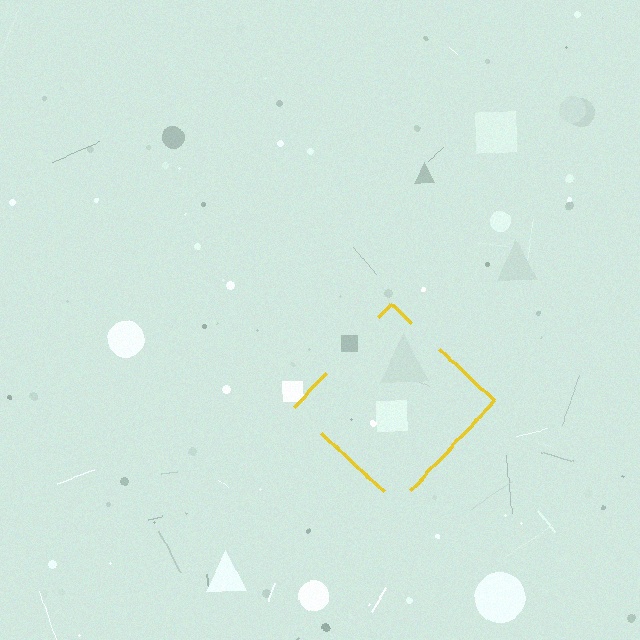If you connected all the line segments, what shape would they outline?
They would outline a diamond.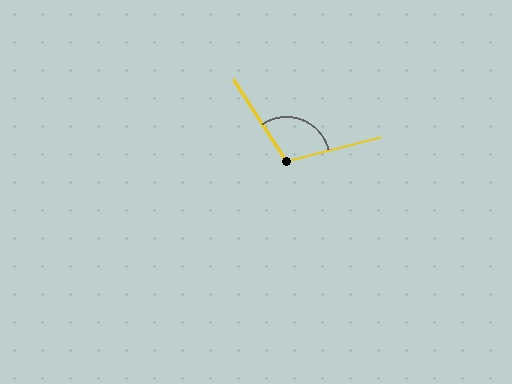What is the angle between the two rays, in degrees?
Approximately 109 degrees.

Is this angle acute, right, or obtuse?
It is obtuse.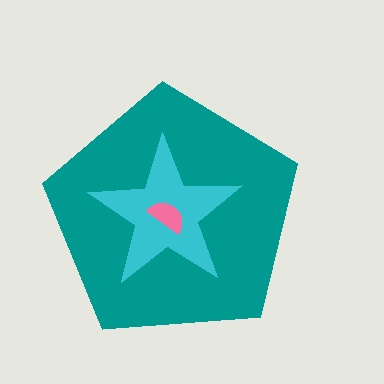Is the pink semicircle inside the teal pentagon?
Yes.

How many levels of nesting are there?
3.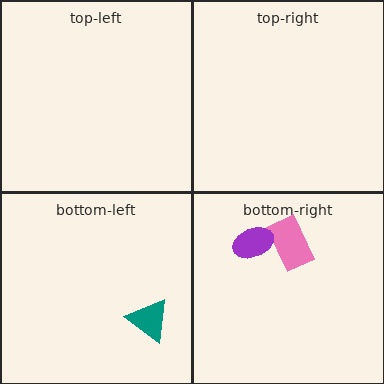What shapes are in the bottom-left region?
The teal triangle.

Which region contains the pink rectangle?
The bottom-right region.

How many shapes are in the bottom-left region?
1.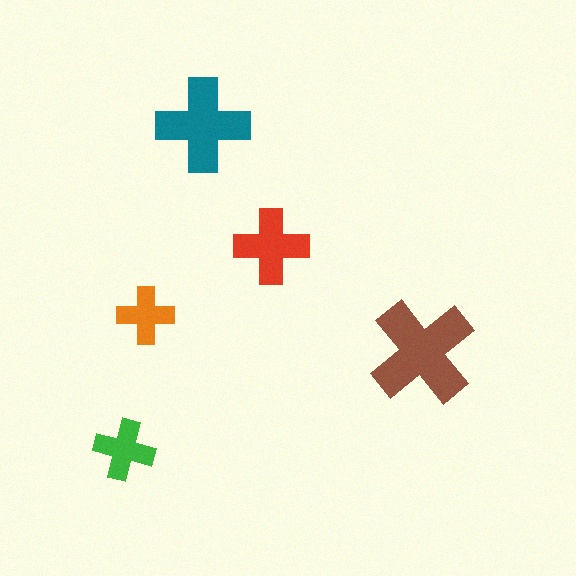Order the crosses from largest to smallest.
the brown one, the teal one, the red one, the green one, the orange one.